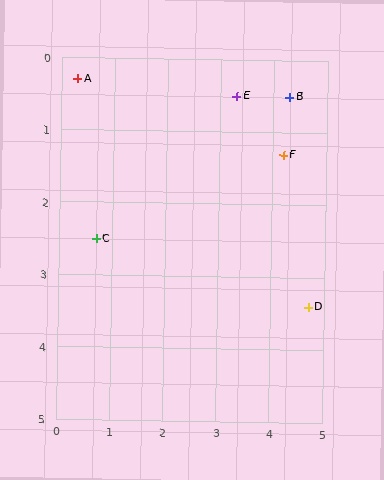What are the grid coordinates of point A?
Point A is at approximately (0.3, 0.3).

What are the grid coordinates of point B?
Point B is at approximately (4.3, 0.5).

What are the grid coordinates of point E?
Point E is at approximately (3.3, 0.5).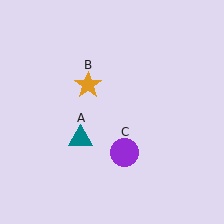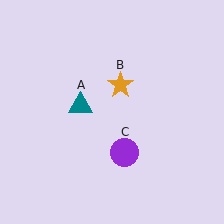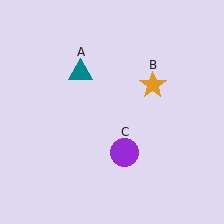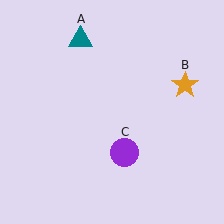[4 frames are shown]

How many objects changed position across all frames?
2 objects changed position: teal triangle (object A), orange star (object B).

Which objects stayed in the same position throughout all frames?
Purple circle (object C) remained stationary.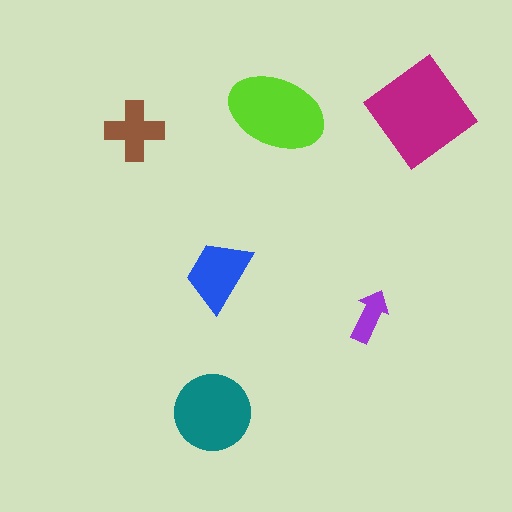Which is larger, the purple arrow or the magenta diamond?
The magenta diamond.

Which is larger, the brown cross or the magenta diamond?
The magenta diamond.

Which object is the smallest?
The purple arrow.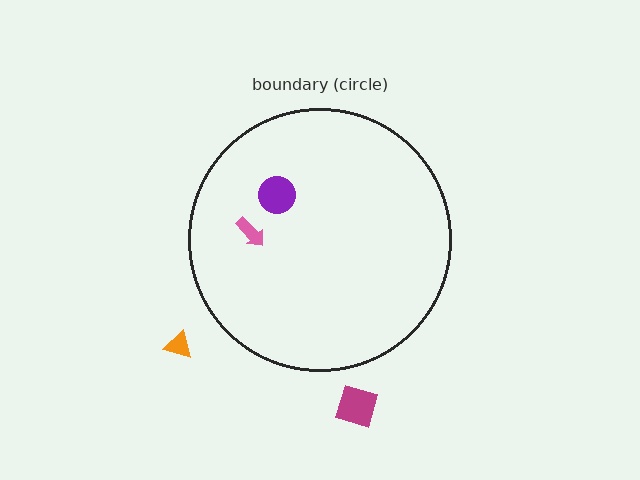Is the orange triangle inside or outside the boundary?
Outside.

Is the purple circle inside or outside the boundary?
Inside.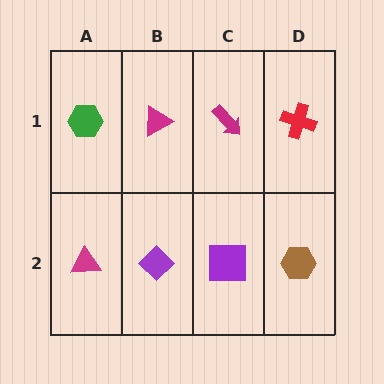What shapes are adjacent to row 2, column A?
A green hexagon (row 1, column A), a purple diamond (row 2, column B).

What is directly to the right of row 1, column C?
A red cross.